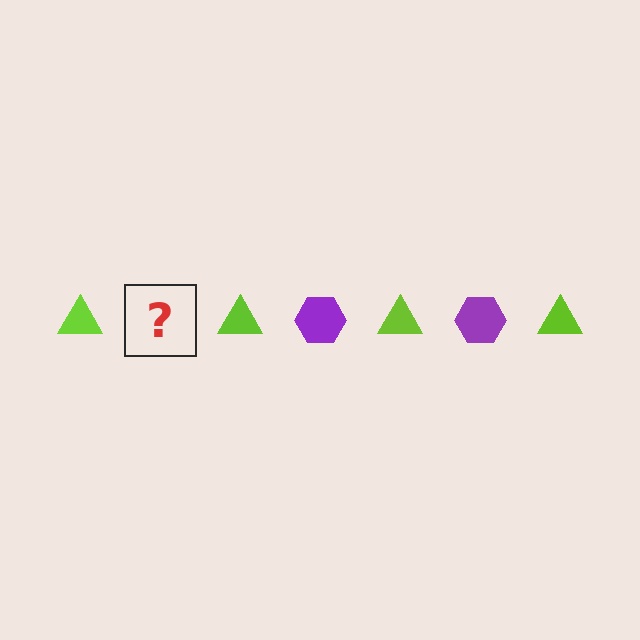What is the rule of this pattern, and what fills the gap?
The rule is that the pattern alternates between lime triangle and purple hexagon. The gap should be filled with a purple hexagon.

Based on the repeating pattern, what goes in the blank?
The blank should be a purple hexagon.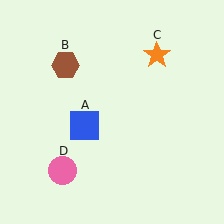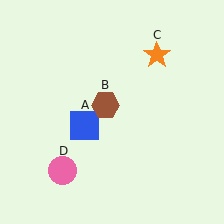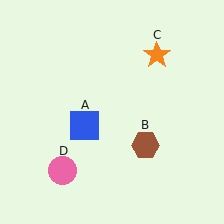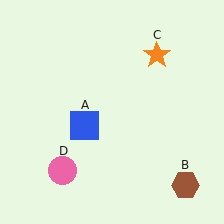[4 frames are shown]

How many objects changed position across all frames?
1 object changed position: brown hexagon (object B).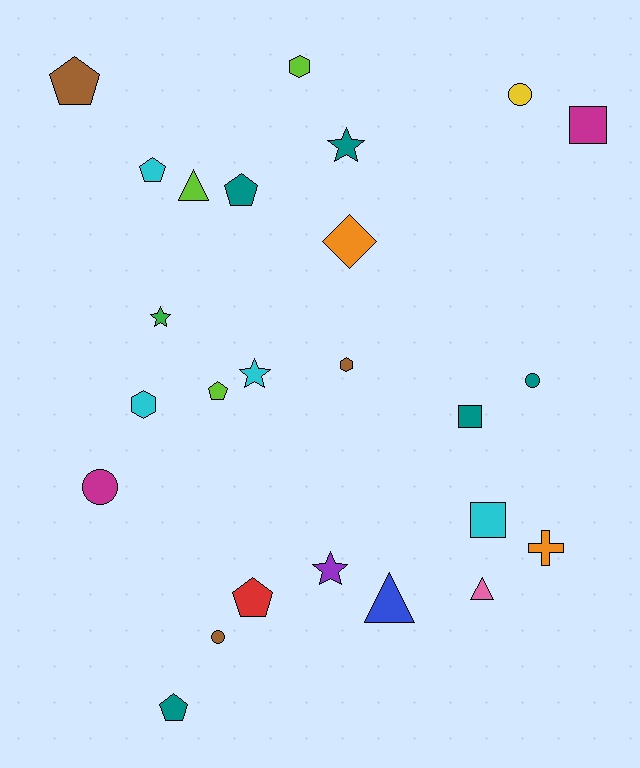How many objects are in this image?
There are 25 objects.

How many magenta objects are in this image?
There are 2 magenta objects.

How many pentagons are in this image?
There are 6 pentagons.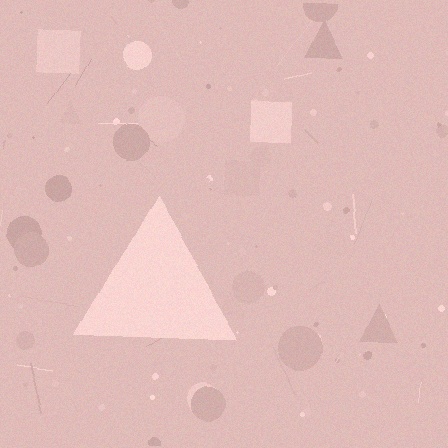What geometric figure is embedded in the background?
A triangle is embedded in the background.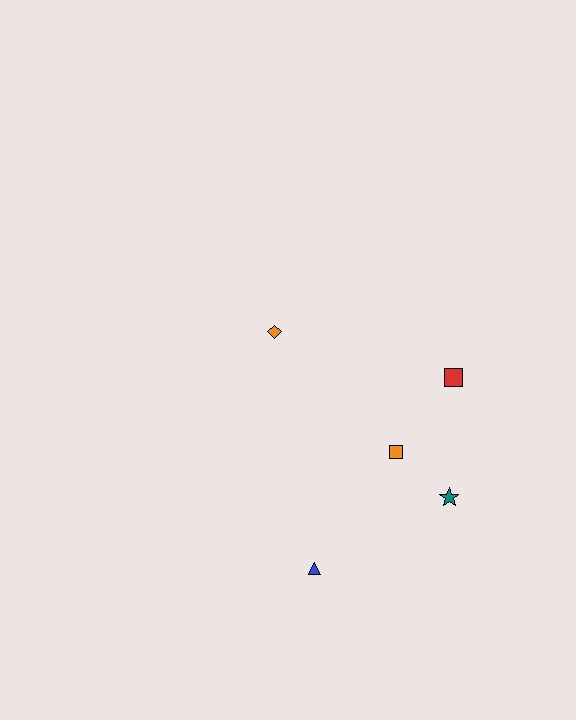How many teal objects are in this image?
There is 1 teal object.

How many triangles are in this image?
There is 1 triangle.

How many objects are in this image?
There are 5 objects.